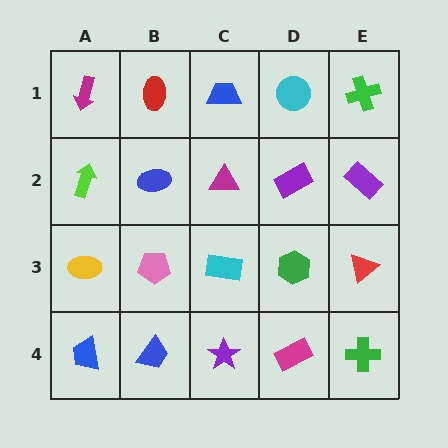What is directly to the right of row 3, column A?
A pink pentagon.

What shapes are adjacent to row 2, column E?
A green cross (row 1, column E), a red triangle (row 3, column E), a purple rectangle (row 2, column D).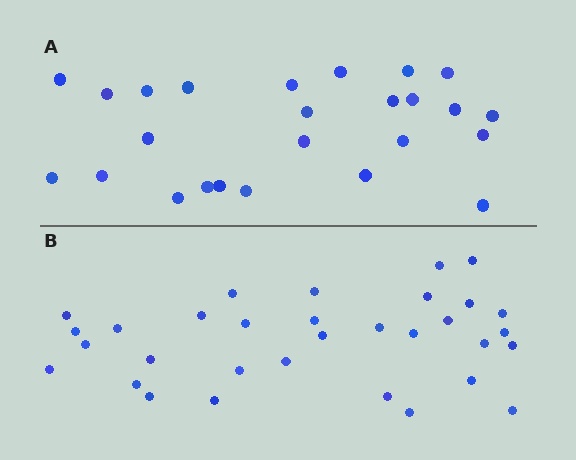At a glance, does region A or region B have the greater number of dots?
Region B (the bottom region) has more dots.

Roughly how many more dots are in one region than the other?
Region B has roughly 8 or so more dots than region A.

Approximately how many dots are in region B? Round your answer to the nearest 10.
About 30 dots. (The exact count is 32, which rounds to 30.)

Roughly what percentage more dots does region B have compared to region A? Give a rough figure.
About 30% more.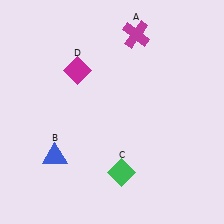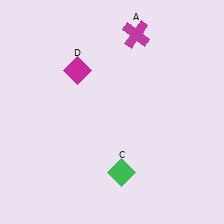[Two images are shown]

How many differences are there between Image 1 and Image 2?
There is 1 difference between the two images.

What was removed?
The blue triangle (B) was removed in Image 2.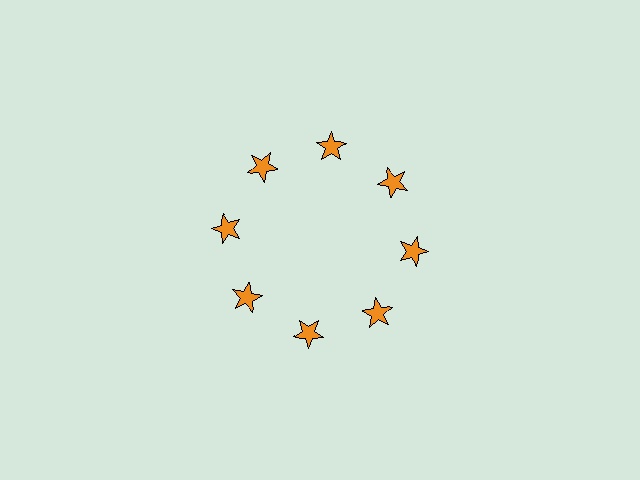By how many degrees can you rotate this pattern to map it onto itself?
The pattern maps onto itself every 45 degrees of rotation.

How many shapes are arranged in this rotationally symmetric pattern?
There are 8 shapes, arranged in 8 groups of 1.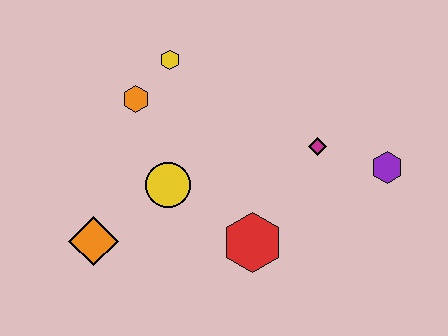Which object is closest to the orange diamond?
The yellow circle is closest to the orange diamond.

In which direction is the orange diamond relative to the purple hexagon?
The orange diamond is to the left of the purple hexagon.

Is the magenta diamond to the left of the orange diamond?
No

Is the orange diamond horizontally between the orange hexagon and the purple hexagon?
No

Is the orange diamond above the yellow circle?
No